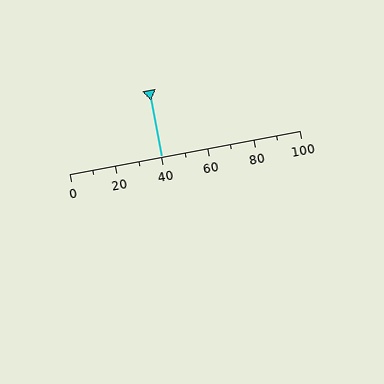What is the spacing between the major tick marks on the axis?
The major ticks are spaced 20 apart.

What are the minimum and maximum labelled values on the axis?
The axis runs from 0 to 100.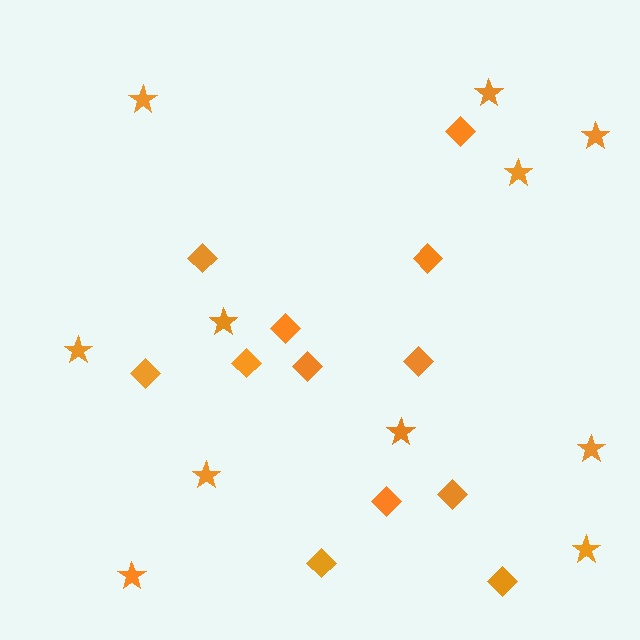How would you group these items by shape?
There are 2 groups: one group of diamonds (12) and one group of stars (11).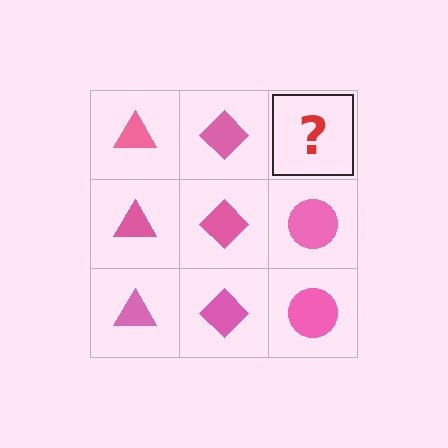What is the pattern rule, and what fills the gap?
The rule is that each column has a consistent shape. The gap should be filled with a pink circle.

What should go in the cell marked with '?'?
The missing cell should contain a pink circle.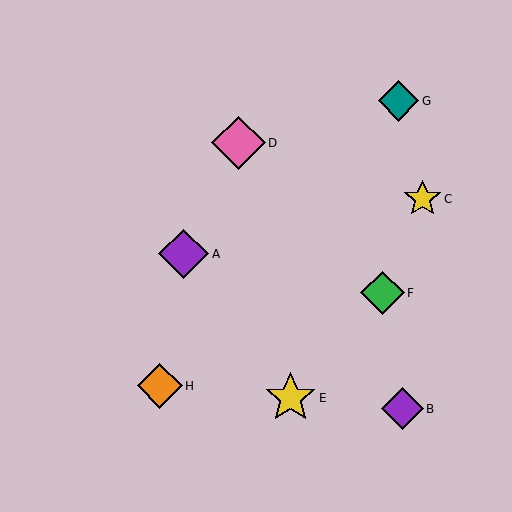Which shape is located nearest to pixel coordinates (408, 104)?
The teal diamond (labeled G) at (399, 101) is nearest to that location.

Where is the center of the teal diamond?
The center of the teal diamond is at (399, 101).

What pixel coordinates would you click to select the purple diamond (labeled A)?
Click at (184, 254) to select the purple diamond A.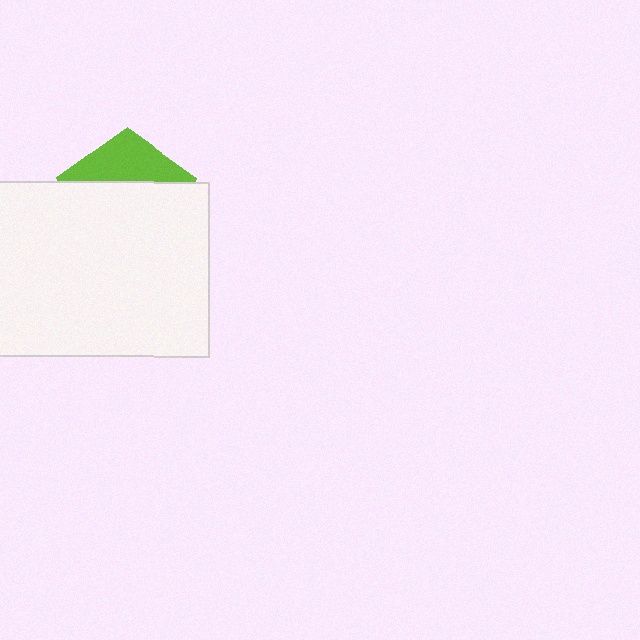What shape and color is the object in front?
The object in front is a white rectangle.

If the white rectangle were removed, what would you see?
You would see the complete lime pentagon.